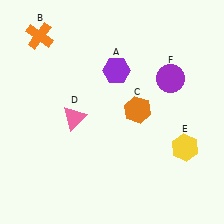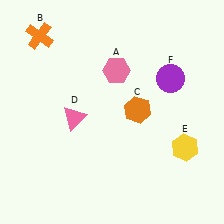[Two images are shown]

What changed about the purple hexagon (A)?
In Image 1, A is purple. In Image 2, it changed to pink.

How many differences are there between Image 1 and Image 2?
There is 1 difference between the two images.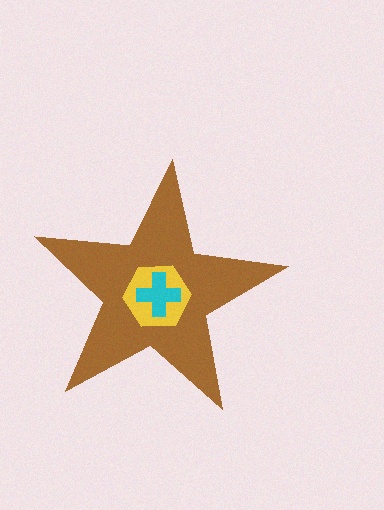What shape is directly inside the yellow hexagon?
The cyan cross.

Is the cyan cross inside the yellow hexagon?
Yes.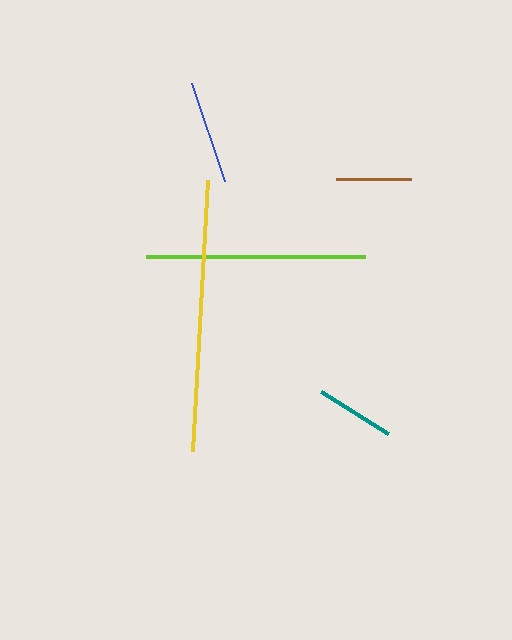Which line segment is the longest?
The yellow line is the longest at approximately 272 pixels.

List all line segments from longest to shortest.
From longest to shortest: yellow, lime, blue, teal, brown.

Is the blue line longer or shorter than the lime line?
The lime line is longer than the blue line.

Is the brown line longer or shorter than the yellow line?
The yellow line is longer than the brown line.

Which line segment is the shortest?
The brown line is the shortest at approximately 76 pixels.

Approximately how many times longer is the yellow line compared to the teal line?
The yellow line is approximately 3.4 times the length of the teal line.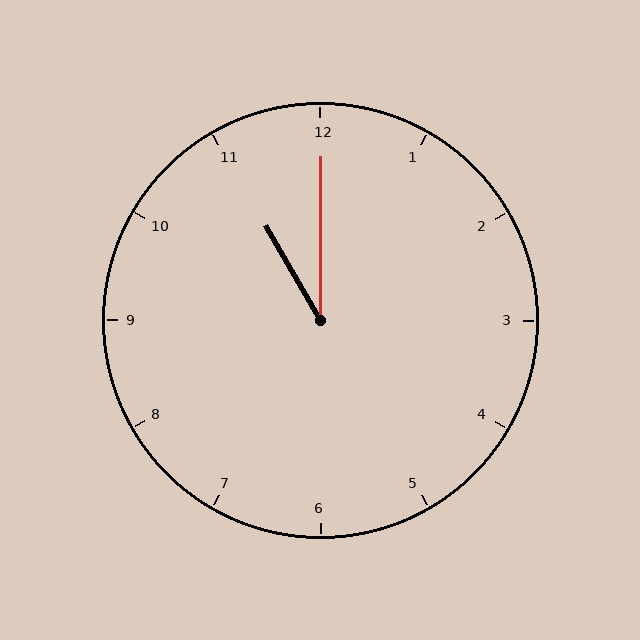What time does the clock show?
11:00.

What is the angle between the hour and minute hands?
Approximately 30 degrees.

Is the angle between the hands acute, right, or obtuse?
It is acute.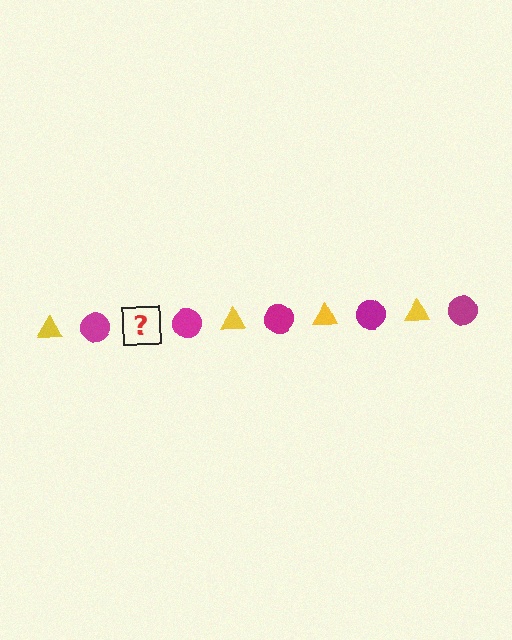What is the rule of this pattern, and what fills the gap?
The rule is that the pattern alternates between yellow triangle and magenta circle. The gap should be filled with a yellow triangle.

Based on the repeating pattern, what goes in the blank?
The blank should be a yellow triangle.